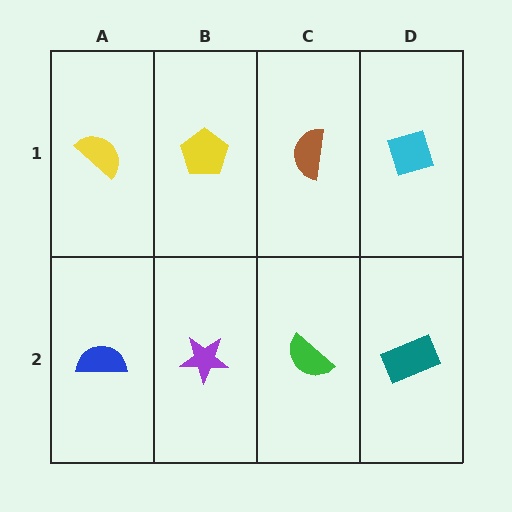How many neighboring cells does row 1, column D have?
2.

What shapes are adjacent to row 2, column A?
A yellow semicircle (row 1, column A), a purple star (row 2, column B).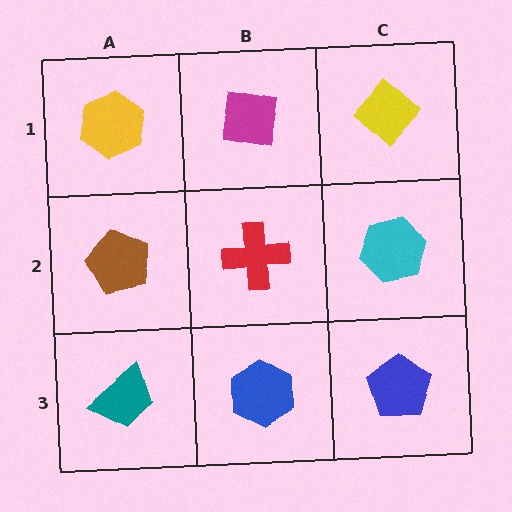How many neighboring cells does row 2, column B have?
4.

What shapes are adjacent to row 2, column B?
A magenta square (row 1, column B), a blue hexagon (row 3, column B), a brown pentagon (row 2, column A), a cyan hexagon (row 2, column C).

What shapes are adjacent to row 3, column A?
A brown pentagon (row 2, column A), a blue hexagon (row 3, column B).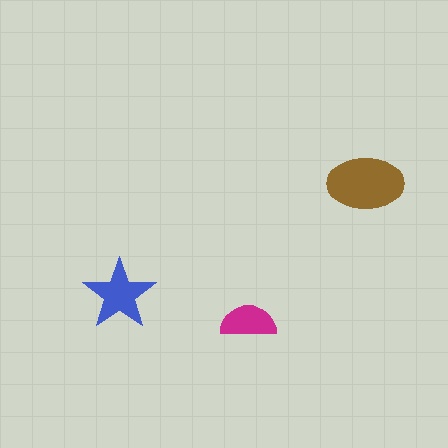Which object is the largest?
The brown ellipse.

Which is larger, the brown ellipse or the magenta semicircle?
The brown ellipse.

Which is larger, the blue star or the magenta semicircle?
The blue star.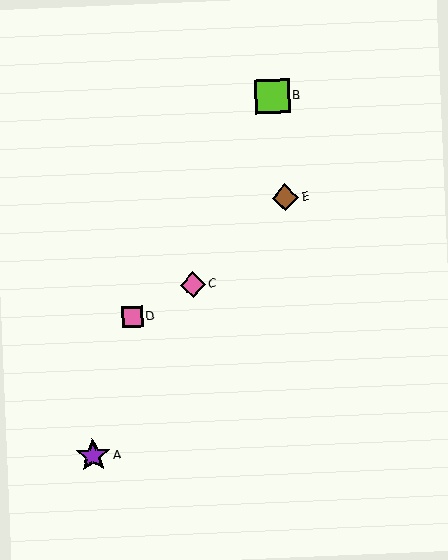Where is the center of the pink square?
The center of the pink square is at (132, 317).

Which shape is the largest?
The lime square (labeled B) is the largest.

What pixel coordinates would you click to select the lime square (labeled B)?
Click at (272, 96) to select the lime square B.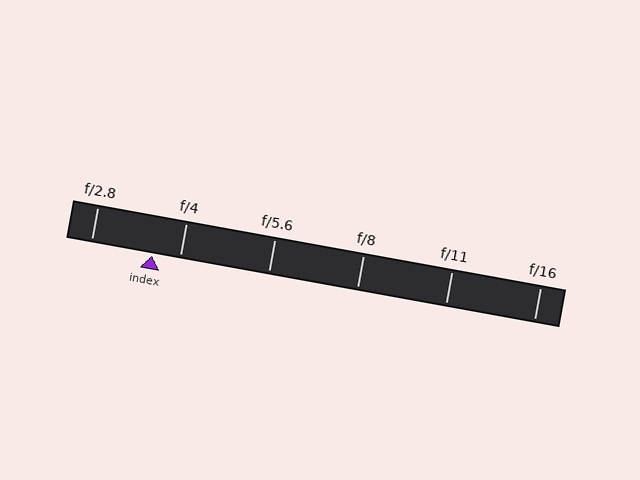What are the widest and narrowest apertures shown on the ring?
The widest aperture shown is f/2.8 and the narrowest is f/16.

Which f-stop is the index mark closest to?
The index mark is closest to f/4.